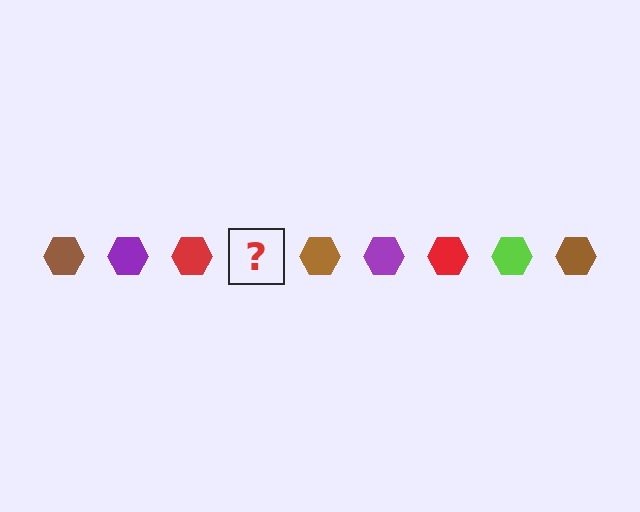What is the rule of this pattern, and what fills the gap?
The rule is that the pattern cycles through brown, purple, red, lime hexagons. The gap should be filled with a lime hexagon.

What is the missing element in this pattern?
The missing element is a lime hexagon.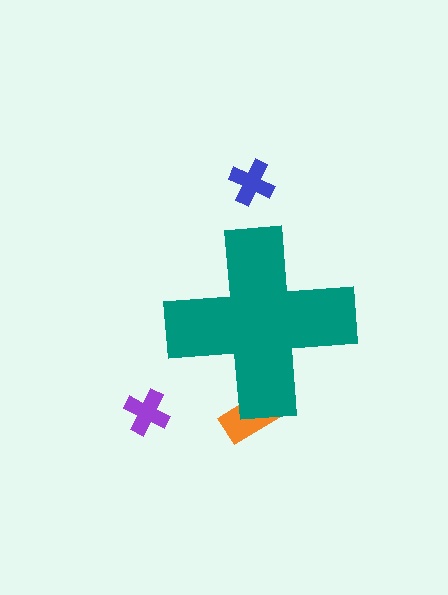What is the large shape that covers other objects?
A teal cross.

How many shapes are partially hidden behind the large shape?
1 shape is partially hidden.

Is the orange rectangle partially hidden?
Yes, the orange rectangle is partially hidden behind the teal cross.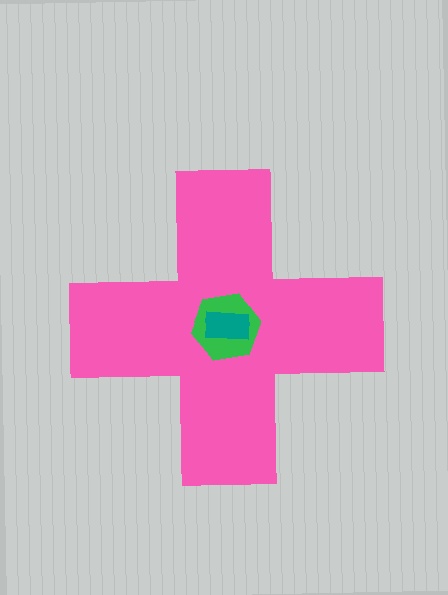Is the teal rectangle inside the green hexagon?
Yes.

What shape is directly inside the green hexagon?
The teal rectangle.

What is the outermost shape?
The pink cross.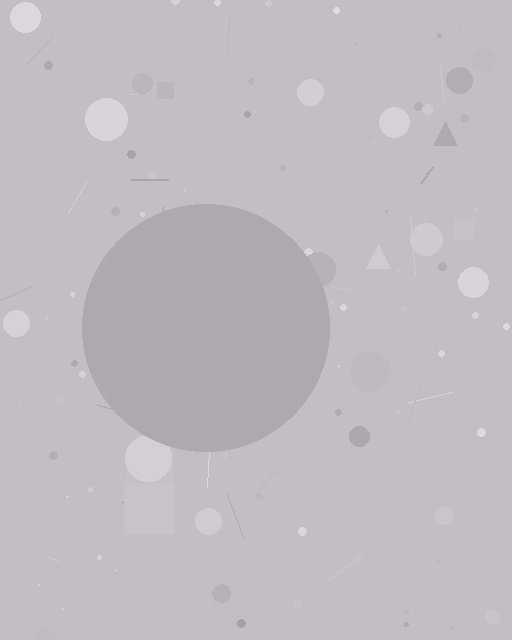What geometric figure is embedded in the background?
A circle is embedded in the background.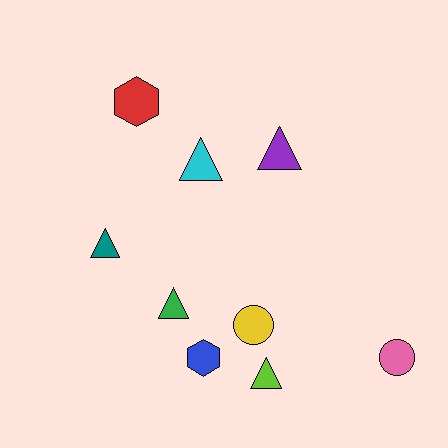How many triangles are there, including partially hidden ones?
There are 5 triangles.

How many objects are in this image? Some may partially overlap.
There are 9 objects.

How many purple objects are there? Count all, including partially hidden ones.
There is 1 purple object.